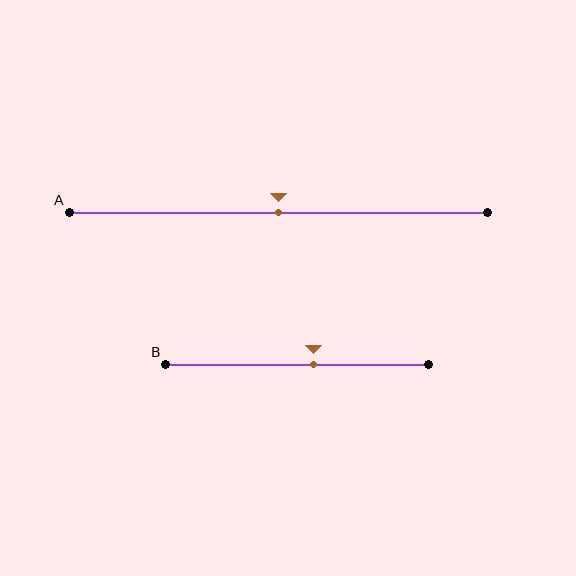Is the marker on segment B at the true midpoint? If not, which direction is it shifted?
No, the marker on segment B is shifted to the right by about 6% of the segment length.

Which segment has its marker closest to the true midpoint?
Segment A has its marker closest to the true midpoint.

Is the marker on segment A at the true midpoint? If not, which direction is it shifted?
Yes, the marker on segment A is at the true midpoint.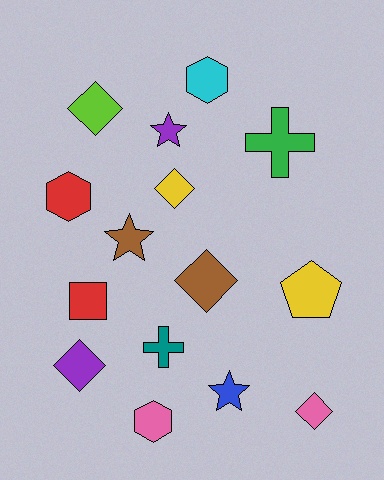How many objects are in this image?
There are 15 objects.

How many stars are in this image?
There are 3 stars.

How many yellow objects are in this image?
There are 2 yellow objects.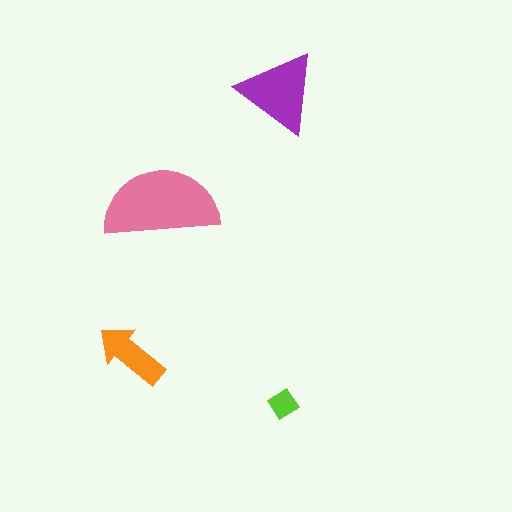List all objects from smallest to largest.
The lime diamond, the orange arrow, the purple triangle, the pink semicircle.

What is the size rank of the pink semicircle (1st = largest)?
1st.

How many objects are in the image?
There are 4 objects in the image.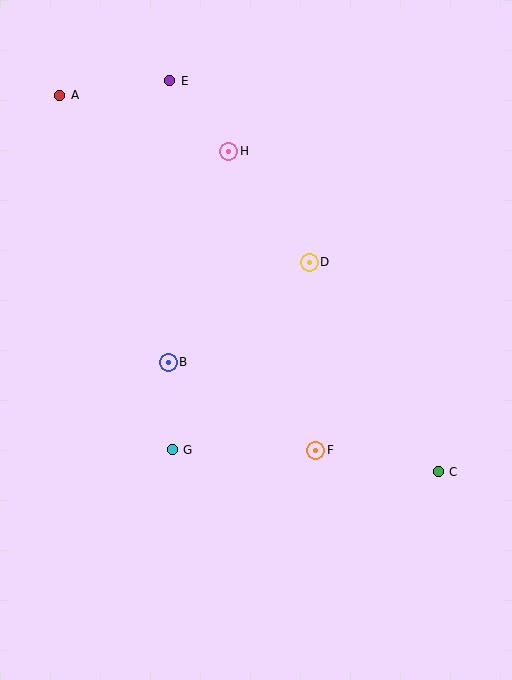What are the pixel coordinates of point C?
Point C is at (438, 472).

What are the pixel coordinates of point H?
Point H is at (229, 151).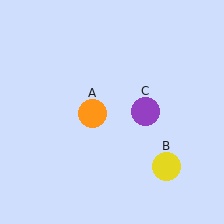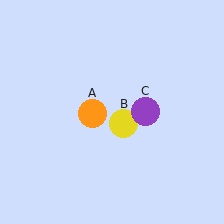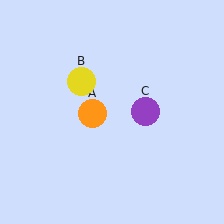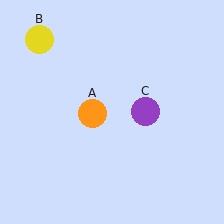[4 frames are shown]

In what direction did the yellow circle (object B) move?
The yellow circle (object B) moved up and to the left.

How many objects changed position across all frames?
1 object changed position: yellow circle (object B).